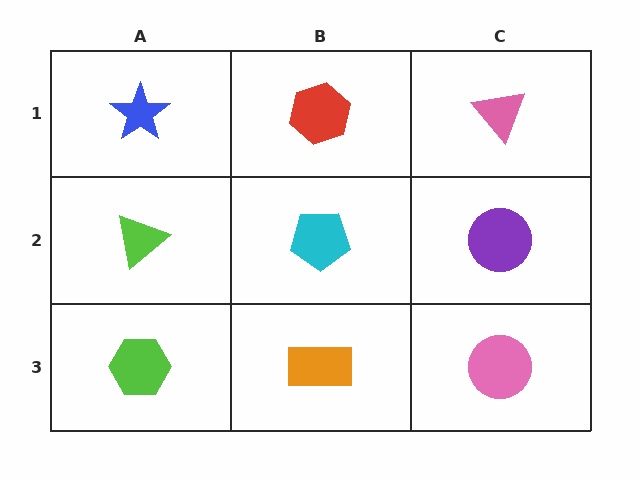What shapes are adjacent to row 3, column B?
A cyan pentagon (row 2, column B), a lime hexagon (row 3, column A), a pink circle (row 3, column C).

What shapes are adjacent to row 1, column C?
A purple circle (row 2, column C), a red hexagon (row 1, column B).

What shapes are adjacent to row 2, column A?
A blue star (row 1, column A), a lime hexagon (row 3, column A), a cyan pentagon (row 2, column B).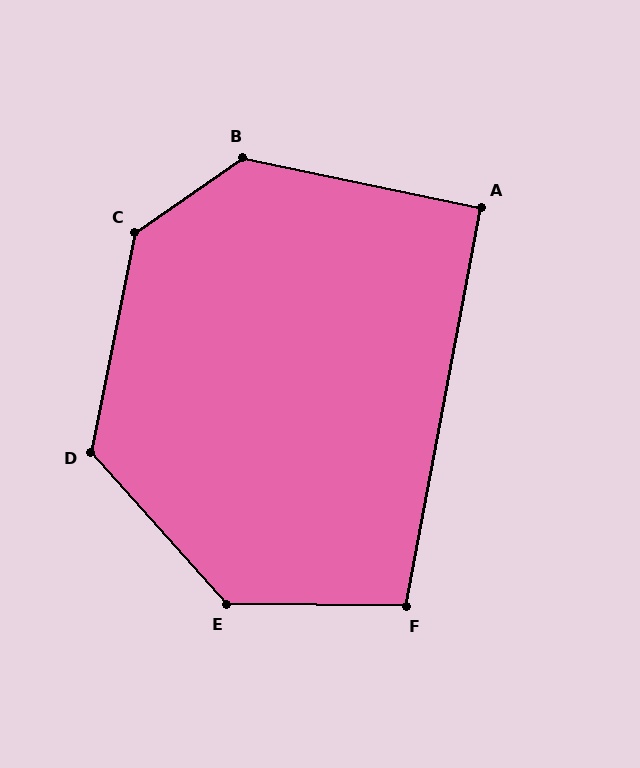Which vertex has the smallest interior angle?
A, at approximately 91 degrees.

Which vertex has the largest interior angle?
C, at approximately 136 degrees.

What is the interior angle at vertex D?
Approximately 127 degrees (obtuse).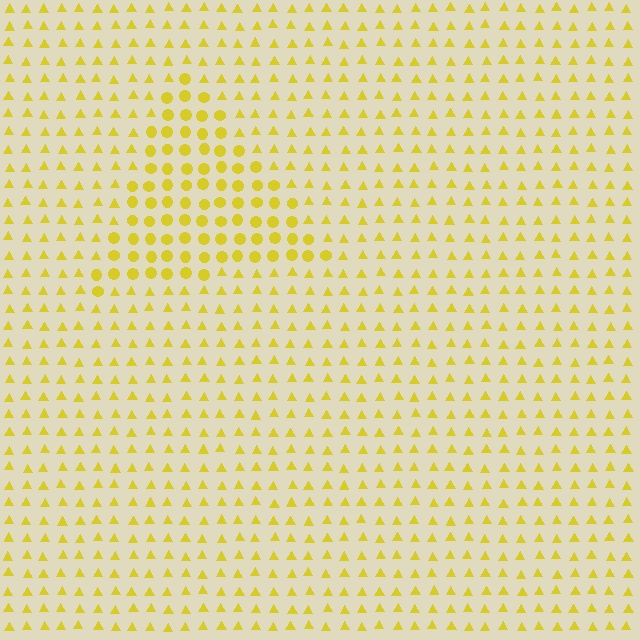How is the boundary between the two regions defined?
The boundary is defined by a change in element shape: circles inside vs. triangles outside. All elements share the same color and spacing.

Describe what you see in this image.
The image is filled with small yellow elements arranged in a uniform grid. A triangle-shaped region contains circles, while the surrounding area contains triangles. The boundary is defined purely by the change in element shape.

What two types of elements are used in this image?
The image uses circles inside the triangle region and triangles outside it.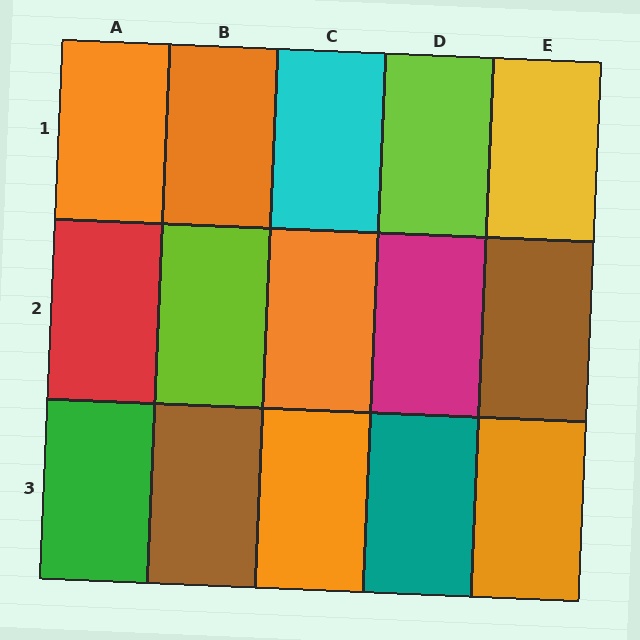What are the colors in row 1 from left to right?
Orange, orange, cyan, lime, yellow.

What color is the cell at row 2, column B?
Lime.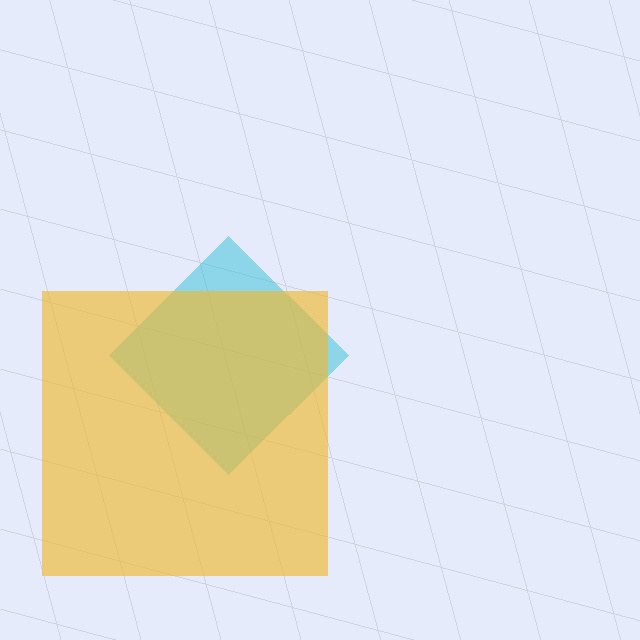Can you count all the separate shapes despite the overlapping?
Yes, there are 2 separate shapes.